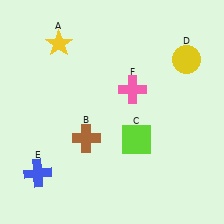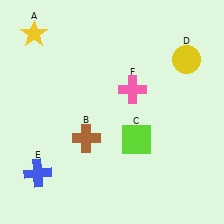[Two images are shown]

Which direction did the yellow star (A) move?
The yellow star (A) moved left.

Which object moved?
The yellow star (A) moved left.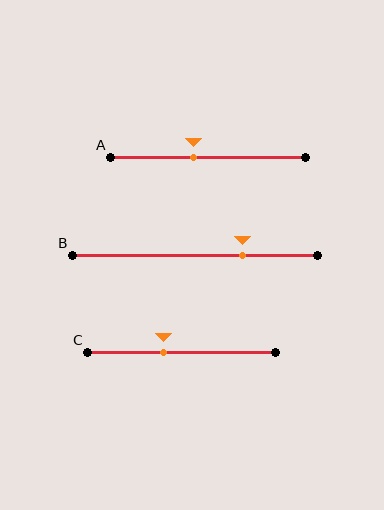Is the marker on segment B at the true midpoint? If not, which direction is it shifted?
No, the marker on segment B is shifted to the right by about 19% of the segment length.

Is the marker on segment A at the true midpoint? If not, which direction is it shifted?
No, the marker on segment A is shifted to the left by about 8% of the segment length.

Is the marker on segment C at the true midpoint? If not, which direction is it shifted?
No, the marker on segment C is shifted to the left by about 10% of the segment length.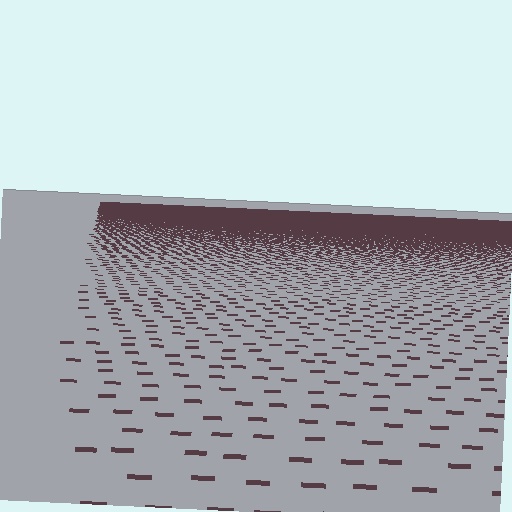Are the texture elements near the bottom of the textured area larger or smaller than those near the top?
Larger. Near the bottom, elements are closer to the viewer and appear at a bigger on-screen size.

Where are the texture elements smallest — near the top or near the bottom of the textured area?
Near the top.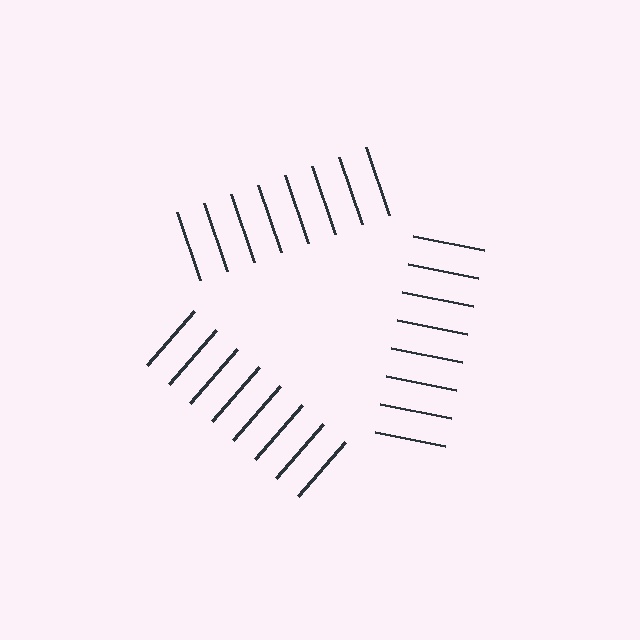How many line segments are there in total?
24 — 8 along each of the 3 edges.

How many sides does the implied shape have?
3 sides — the line-ends trace a triangle.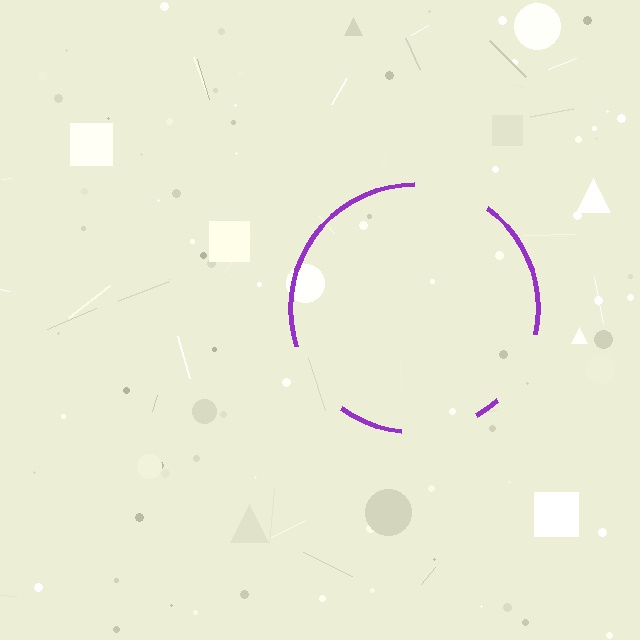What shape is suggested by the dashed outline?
The dashed outline suggests a circle.